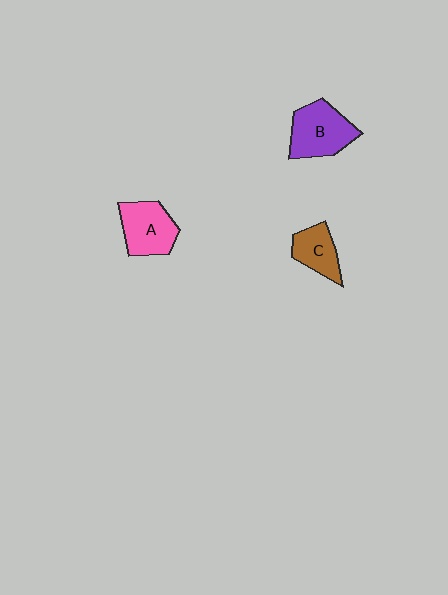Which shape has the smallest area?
Shape C (brown).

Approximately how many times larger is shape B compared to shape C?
Approximately 1.6 times.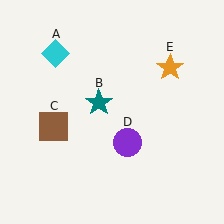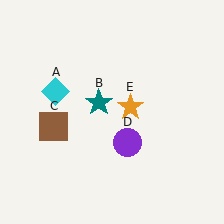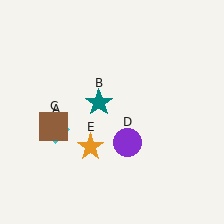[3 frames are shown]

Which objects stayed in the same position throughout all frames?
Teal star (object B) and brown square (object C) and purple circle (object D) remained stationary.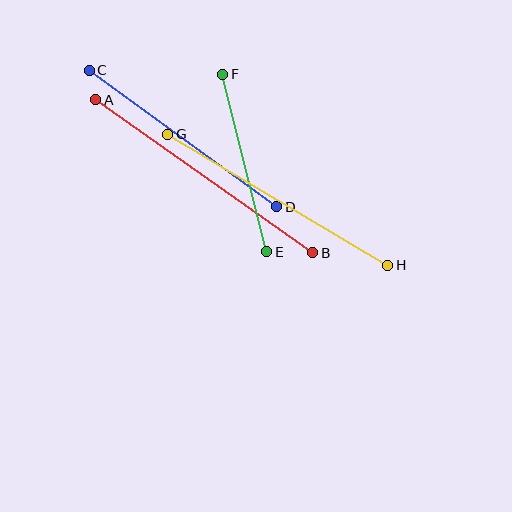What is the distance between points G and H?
The distance is approximately 256 pixels.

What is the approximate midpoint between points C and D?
The midpoint is at approximately (183, 138) pixels.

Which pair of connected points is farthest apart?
Points A and B are farthest apart.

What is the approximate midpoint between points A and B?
The midpoint is at approximately (204, 176) pixels.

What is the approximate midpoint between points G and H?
The midpoint is at approximately (278, 200) pixels.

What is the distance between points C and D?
The distance is approximately 232 pixels.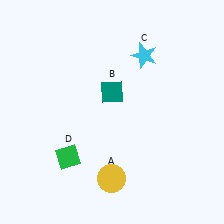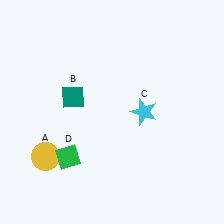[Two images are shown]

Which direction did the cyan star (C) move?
The cyan star (C) moved down.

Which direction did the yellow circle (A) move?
The yellow circle (A) moved left.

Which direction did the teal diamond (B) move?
The teal diamond (B) moved left.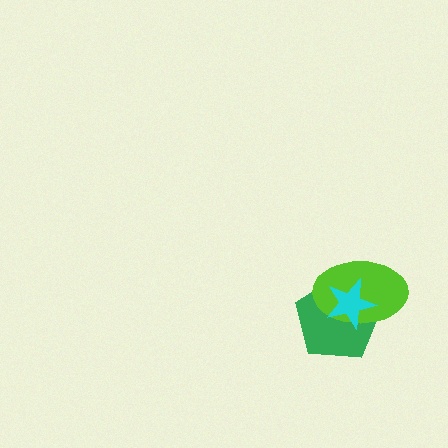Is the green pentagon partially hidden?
Yes, it is partially covered by another shape.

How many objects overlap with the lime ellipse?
2 objects overlap with the lime ellipse.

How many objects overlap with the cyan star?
2 objects overlap with the cyan star.